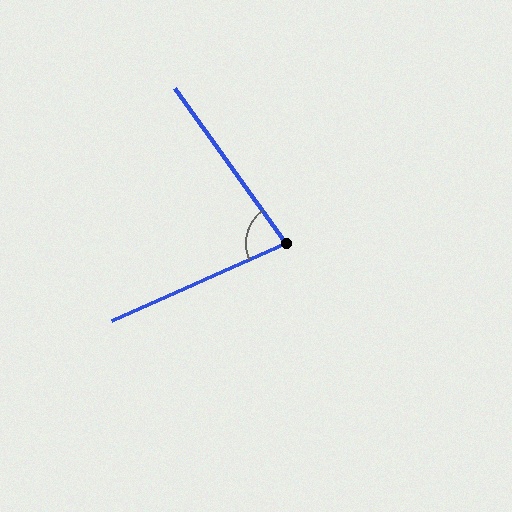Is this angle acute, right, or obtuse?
It is acute.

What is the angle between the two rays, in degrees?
Approximately 78 degrees.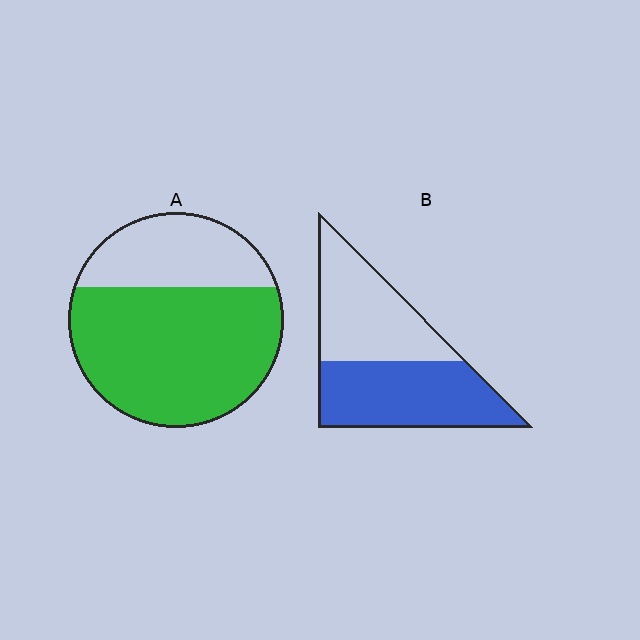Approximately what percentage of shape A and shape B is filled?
A is approximately 70% and B is approximately 50%.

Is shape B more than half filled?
Roughly half.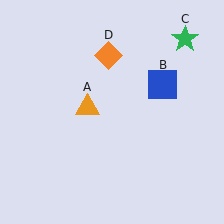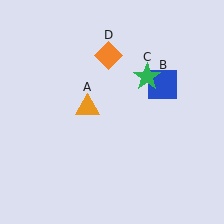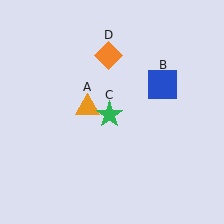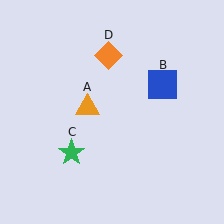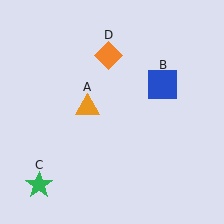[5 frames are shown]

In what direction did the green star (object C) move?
The green star (object C) moved down and to the left.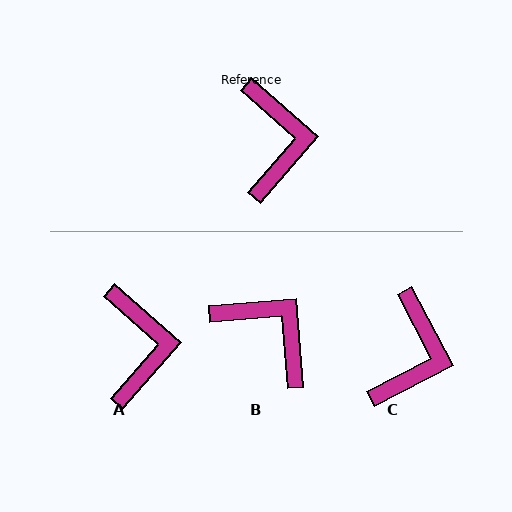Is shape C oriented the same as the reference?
No, it is off by about 21 degrees.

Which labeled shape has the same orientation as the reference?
A.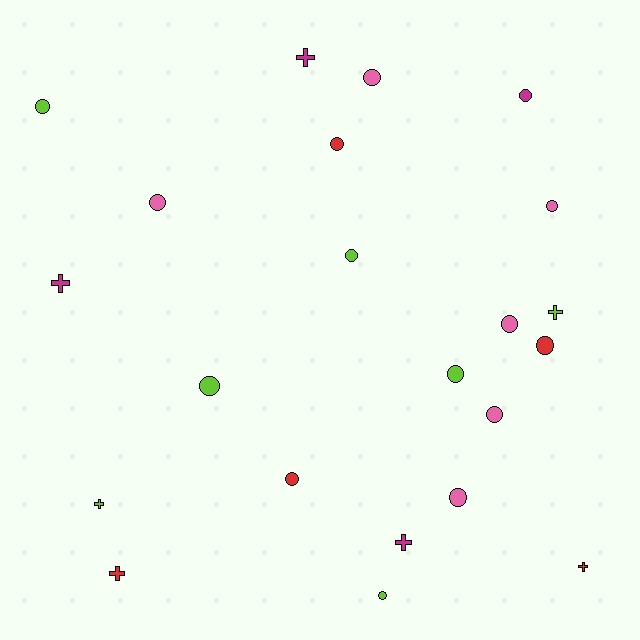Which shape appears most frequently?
Circle, with 15 objects.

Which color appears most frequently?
Lime, with 7 objects.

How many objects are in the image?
There are 22 objects.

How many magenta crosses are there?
There are 3 magenta crosses.